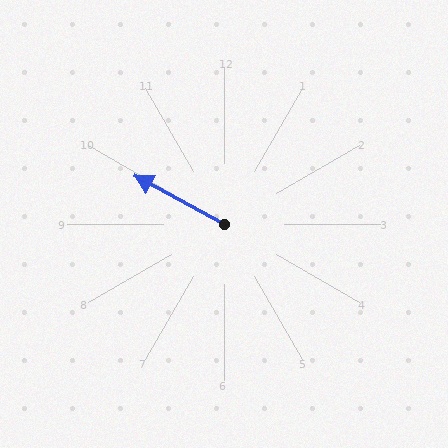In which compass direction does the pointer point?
Northwest.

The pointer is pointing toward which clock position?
Roughly 10 o'clock.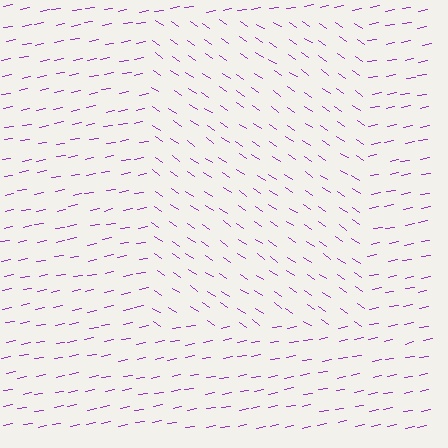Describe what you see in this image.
The image is filled with small purple line segments. A rectangle region in the image has lines oriented differently from the surrounding lines, creating a visible texture boundary.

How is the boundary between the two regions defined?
The boundary is defined purely by a change in line orientation (approximately 45 degrees difference). All lines are the same color and thickness.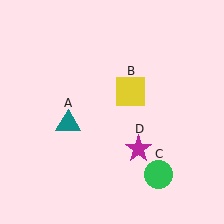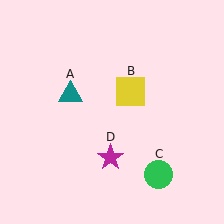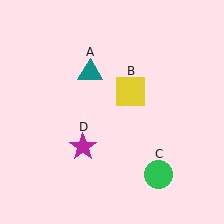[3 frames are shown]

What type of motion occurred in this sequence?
The teal triangle (object A), magenta star (object D) rotated clockwise around the center of the scene.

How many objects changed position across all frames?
2 objects changed position: teal triangle (object A), magenta star (object D).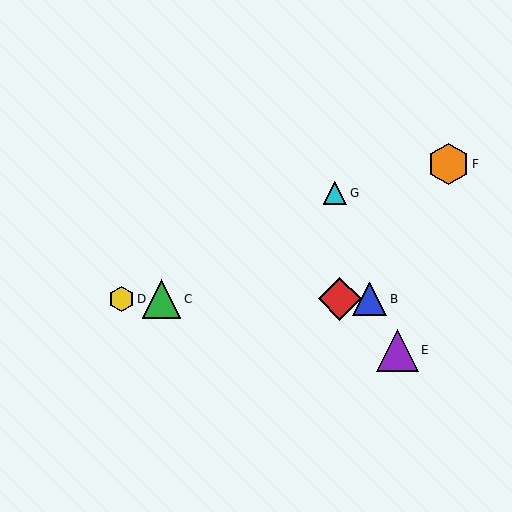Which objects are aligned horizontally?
Objects A, B, C, D are aligned horizontally.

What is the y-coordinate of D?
Object D is at y≈299.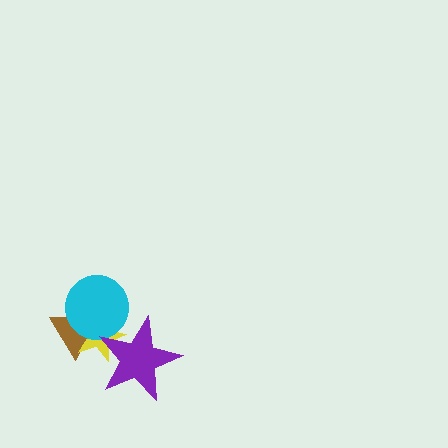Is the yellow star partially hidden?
Yes, it is partially covered by another shape.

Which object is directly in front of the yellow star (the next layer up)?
The cyan circle is directly in front of the yellow star.